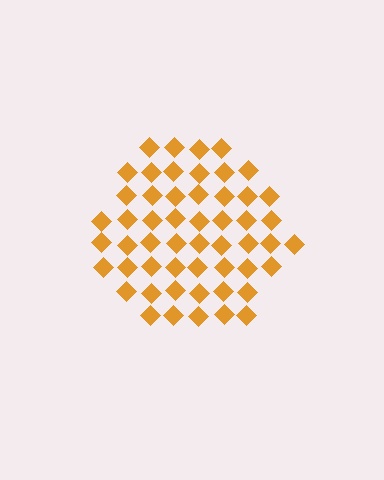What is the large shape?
The large shape is a hexagon.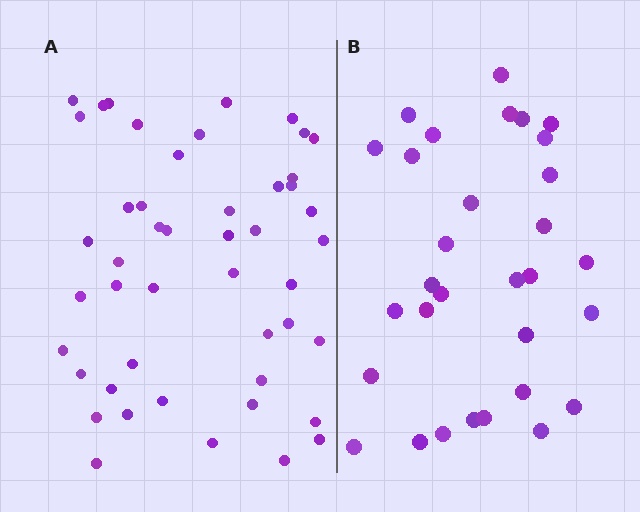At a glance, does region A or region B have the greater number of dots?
Region A (the left region) has more dots.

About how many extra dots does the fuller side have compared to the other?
Region A has approximately 15 more dots than region B.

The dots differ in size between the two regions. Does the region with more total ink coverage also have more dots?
No. Region B has more total ink coverage because its dots are larger, but region A actually contains more individual dots. Total area can be misleading — the number of items is what matters here.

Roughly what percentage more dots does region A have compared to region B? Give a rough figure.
About 50% more.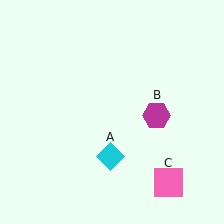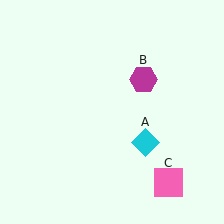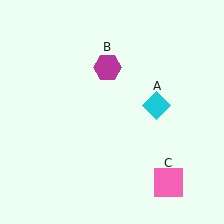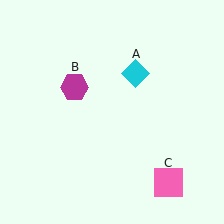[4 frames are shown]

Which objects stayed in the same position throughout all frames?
Pink square (object C) remained stationary.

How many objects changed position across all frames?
2 objects changed position: cyan diamond (object A), magenta hexagon (object B).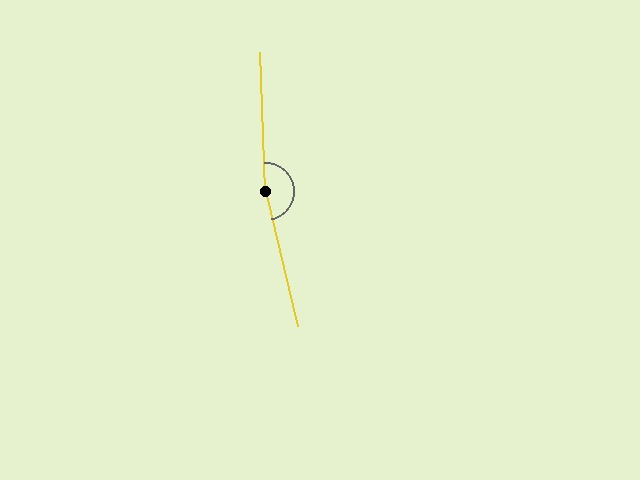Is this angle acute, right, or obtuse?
It is obtuse.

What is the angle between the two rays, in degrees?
Approximately 169 degrees.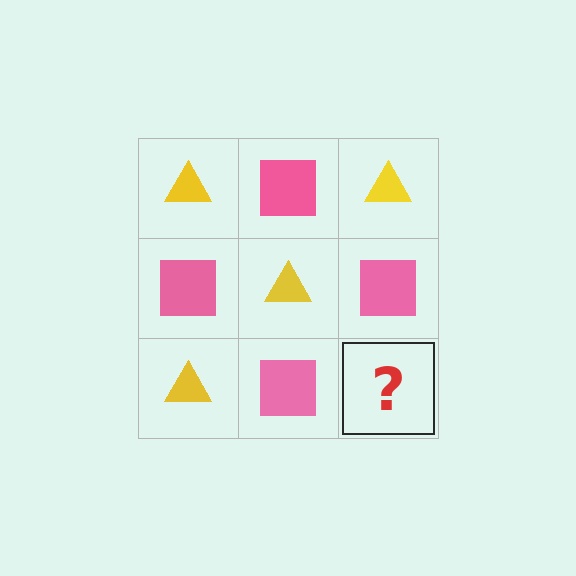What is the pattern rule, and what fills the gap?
The rule is that it alternates yellow triangle and pink square in a checkerboard pattern. The gap should be filled with a yellow triangle.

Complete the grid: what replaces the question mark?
The question mark should be replaced with a yellow triangle.